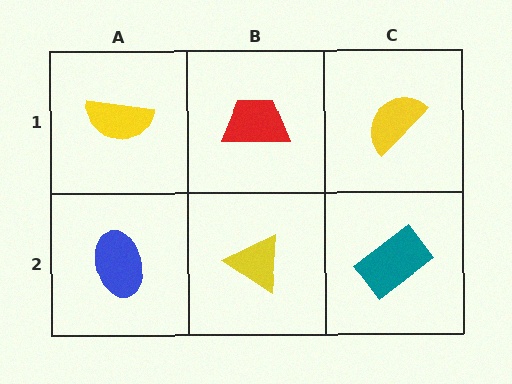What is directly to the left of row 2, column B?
A blue ellipse.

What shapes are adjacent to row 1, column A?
A blue ellipse (row 2, column A), a red trapezoid (row 1, column B).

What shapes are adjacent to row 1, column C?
A teal rectangle (row 2, column C), a red trapezoid (row 1, column B).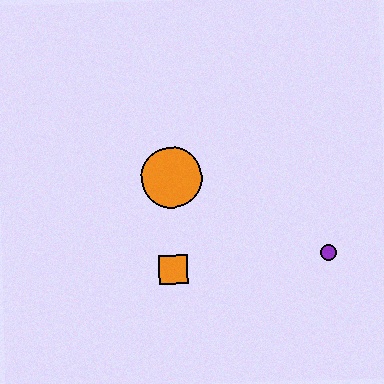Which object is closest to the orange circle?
The orange square is closest to the orange circle.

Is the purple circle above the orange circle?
No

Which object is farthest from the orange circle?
The purple circle is farthest from the orange circle.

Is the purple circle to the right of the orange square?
Yes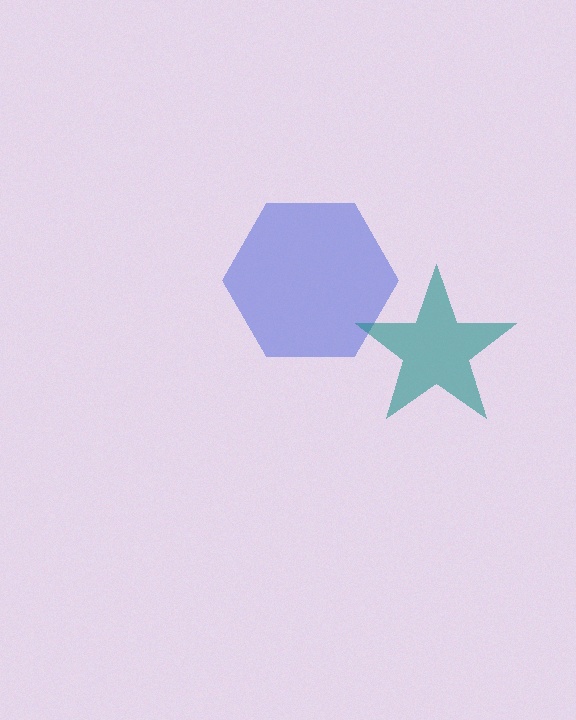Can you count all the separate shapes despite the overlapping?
Yes, there are 2 separate shapes.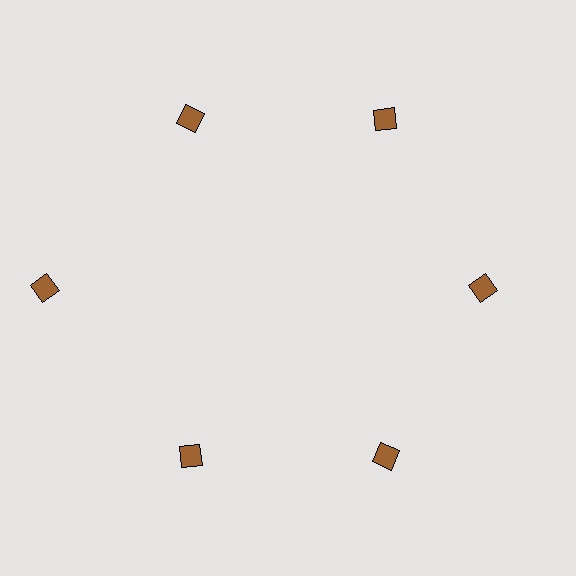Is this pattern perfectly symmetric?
No. The 6 brown diamonds are arranged in a ring, but one element near the 9 o'clock position is pushed outward from the center, breaking the 6-fold rotational symmetry.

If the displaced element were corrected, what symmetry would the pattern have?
It would have 6-fold rotational symmetry — the pattern would map onto itself every 60 degrees.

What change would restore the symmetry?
The symmetry would be restored by moving it inward, back onto the ring so that all 6 diamonds sit at equal angles and equal distance from the center.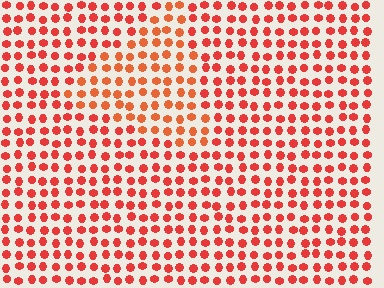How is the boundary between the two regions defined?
The boundary is defined purely by a slight shift in hue (about 16 degrees). Spacing, size, and orientation are identical on both sides.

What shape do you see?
I see a triangle.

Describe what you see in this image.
The image is filled with small red elements in a uniform arrangement. A triangle-shaped region is visible where the elements are tinted to a slightly different hue, forming a subtle color boundary.